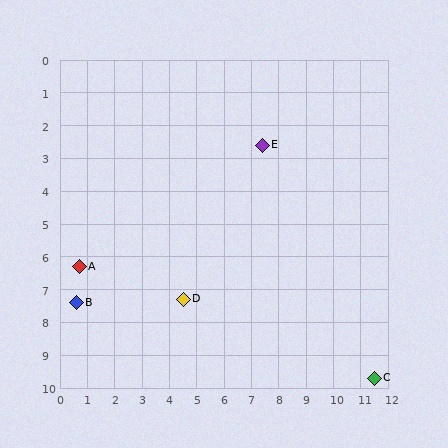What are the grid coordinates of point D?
Point D is at approximately (4.5, 7.3).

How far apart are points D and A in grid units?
Points D and A are about 3.9 grid units apart.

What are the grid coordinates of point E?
Point E is at approximately (7.4, 2.6).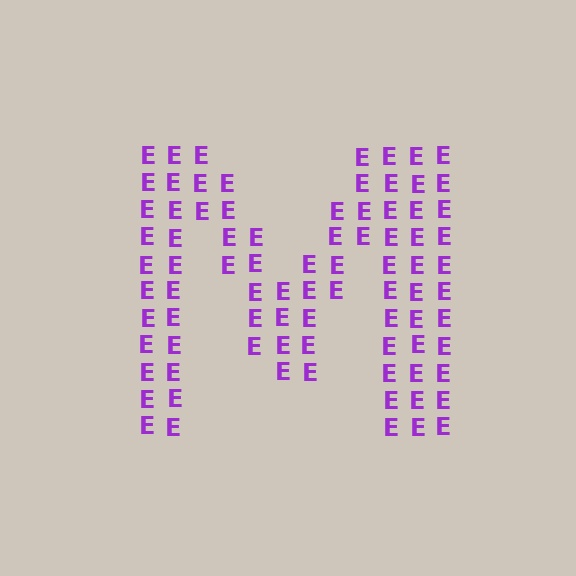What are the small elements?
The small elements are letter E's.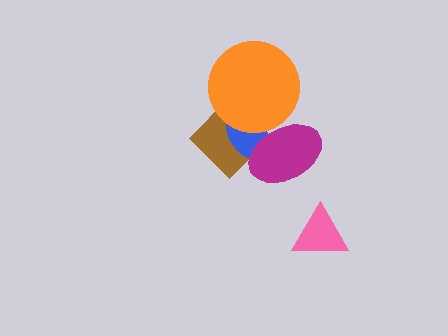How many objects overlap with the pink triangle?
0 objects overlap with the pink triangle.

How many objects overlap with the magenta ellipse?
3 objects overlap with the magenta ellipse.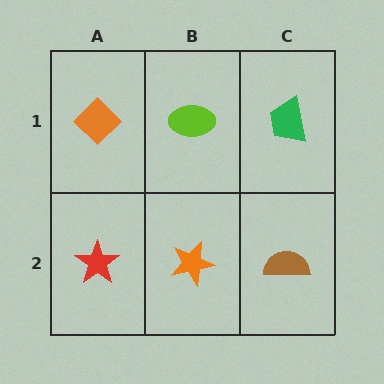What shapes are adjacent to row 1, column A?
A red star (row 2, column A), a lime ellipse (row 1, column B).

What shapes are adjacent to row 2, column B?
A lime ellipse (row 1, column B), a red star (row 2, column A), a brown semicircle (row 2, column C).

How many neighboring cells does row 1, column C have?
2.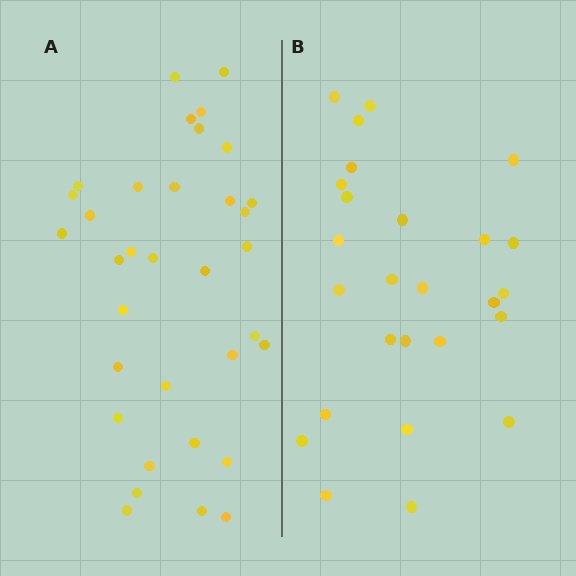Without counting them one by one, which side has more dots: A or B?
Region A (the left region) has more dots.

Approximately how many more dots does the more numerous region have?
Region A has roughly 8 or so more dots than region B.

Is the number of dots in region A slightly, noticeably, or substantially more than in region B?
Region A has noticeably more, but not dramatically so. The ratio is roughly 1.3 to 1.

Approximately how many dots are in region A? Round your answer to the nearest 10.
About 30 dots. (The exact count is 34, which rounds to 30.)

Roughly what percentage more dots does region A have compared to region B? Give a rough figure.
About 30% more.